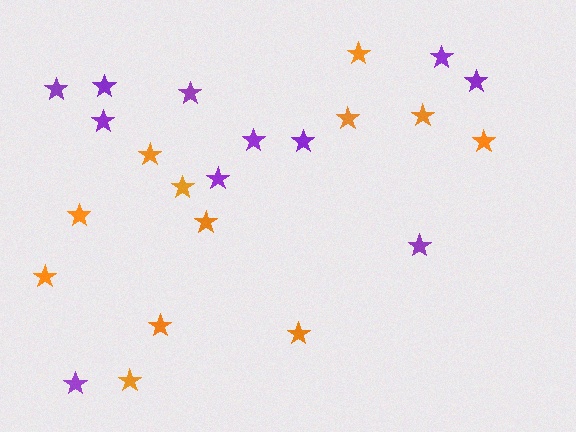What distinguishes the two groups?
There are 2 groups: one group of purple stars (11) and one group of orange stars (12).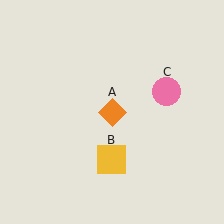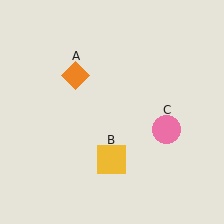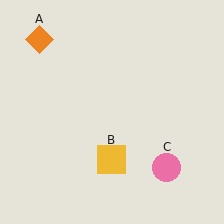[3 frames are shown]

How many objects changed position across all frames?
2 objects changed position: orange diamond (object A), pink circle (object C).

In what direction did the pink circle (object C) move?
The pink circle (object C) moved down.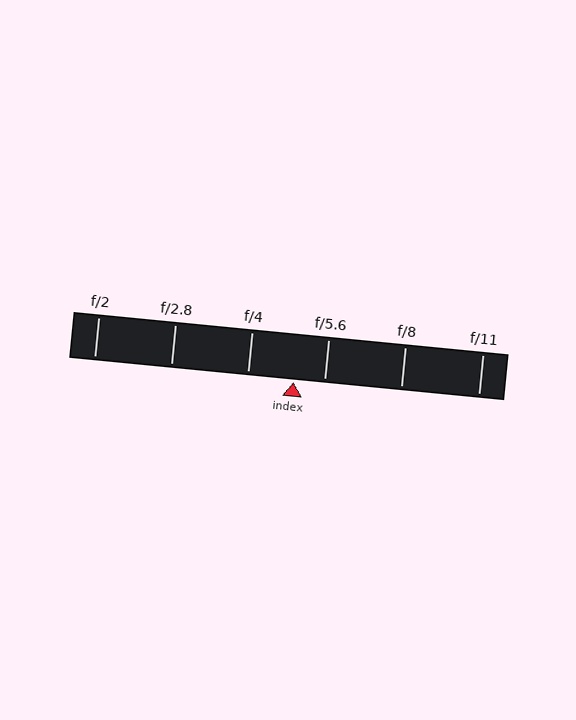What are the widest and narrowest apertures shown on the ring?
The widest aperture shown is f/2 and the narrowest is f/11.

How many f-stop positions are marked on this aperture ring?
There are 6 f-stop positions marked.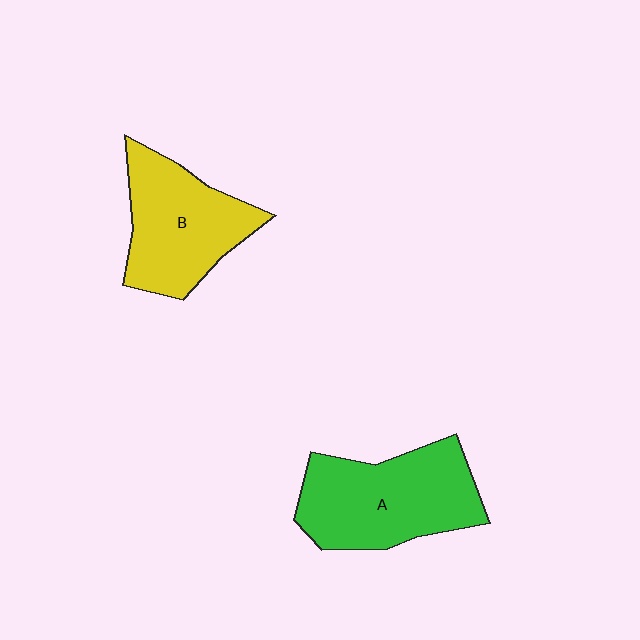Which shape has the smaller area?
Shape B (yellow).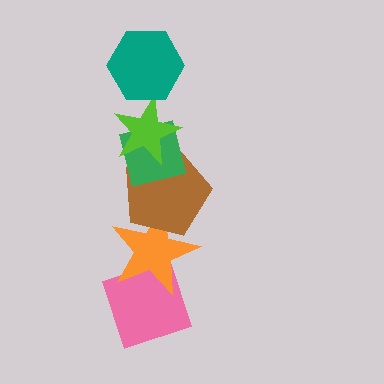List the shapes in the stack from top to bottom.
From top to bottom: the teal hexagon, the lime star, the green square, the brown pentagon, the orange star, the pink diamond.